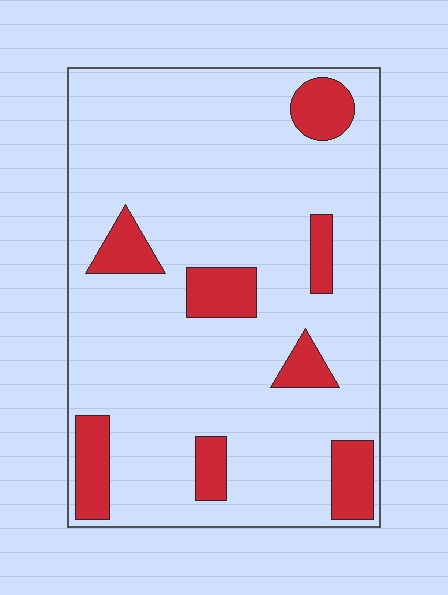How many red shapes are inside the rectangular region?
8.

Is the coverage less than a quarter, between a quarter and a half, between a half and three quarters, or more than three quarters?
Less than a quarter.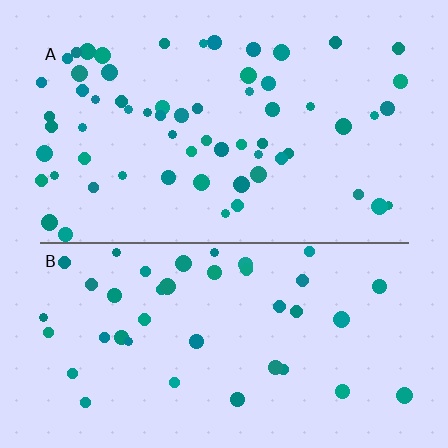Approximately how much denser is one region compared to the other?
Approximately 1.5× — region A over region B.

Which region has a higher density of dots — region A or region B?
A (the top).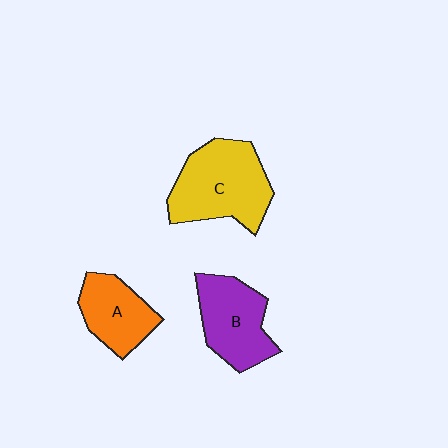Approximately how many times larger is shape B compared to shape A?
Approximately 1.2 times.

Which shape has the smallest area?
Shape A (orange).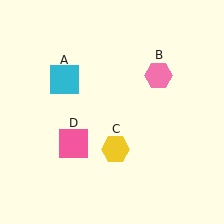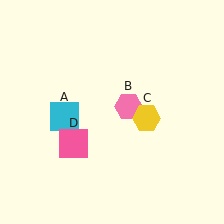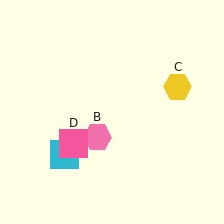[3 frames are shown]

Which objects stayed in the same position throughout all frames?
Pink square (object D) remained stationary.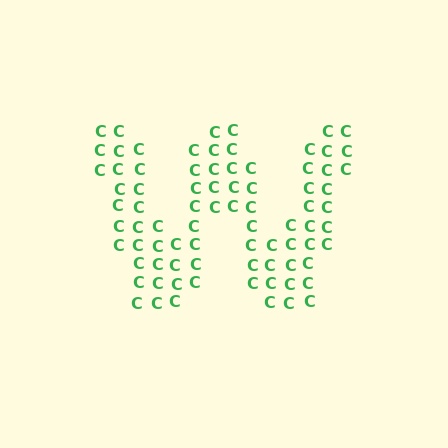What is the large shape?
The large shape is the letter W.